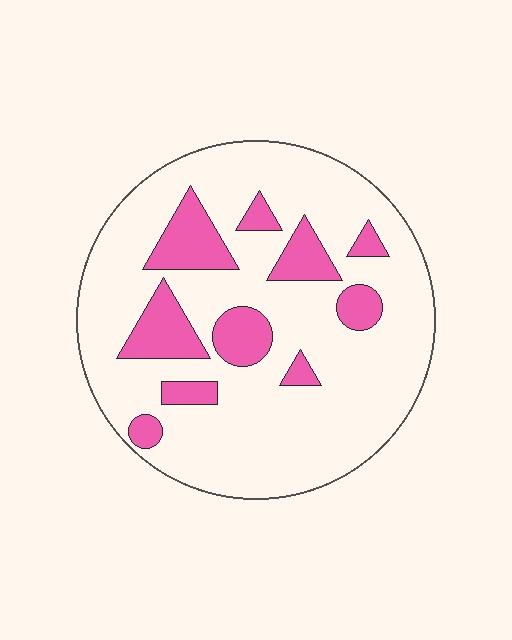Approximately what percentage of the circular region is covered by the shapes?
Approximately 20%.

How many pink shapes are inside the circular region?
10.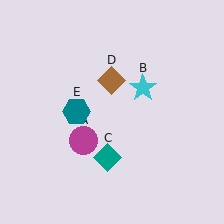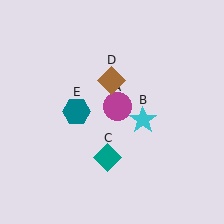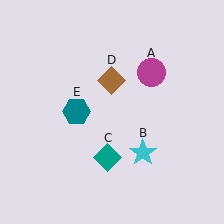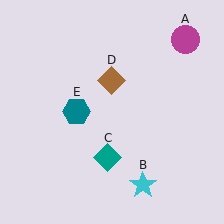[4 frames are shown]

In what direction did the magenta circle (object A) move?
The magenta circle (object A) moved up and to the right.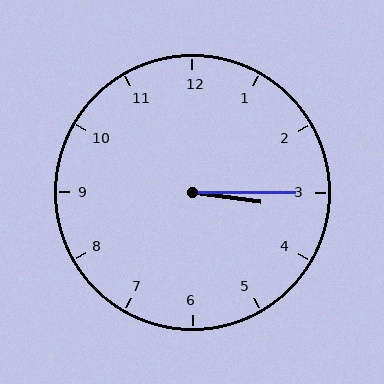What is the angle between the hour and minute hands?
Approximately 8 degrees.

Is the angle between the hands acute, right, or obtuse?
It is acute.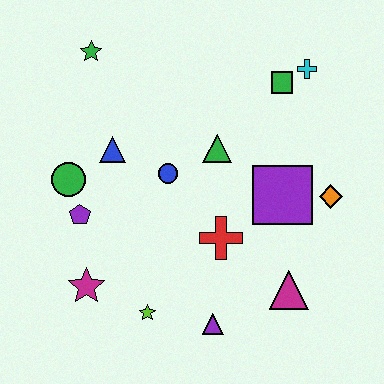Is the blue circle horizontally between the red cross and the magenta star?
Yes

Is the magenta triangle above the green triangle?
No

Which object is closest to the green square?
The cyan cross is closest to the green square.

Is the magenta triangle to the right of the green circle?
Yes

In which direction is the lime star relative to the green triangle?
The lime star is below the green triangle.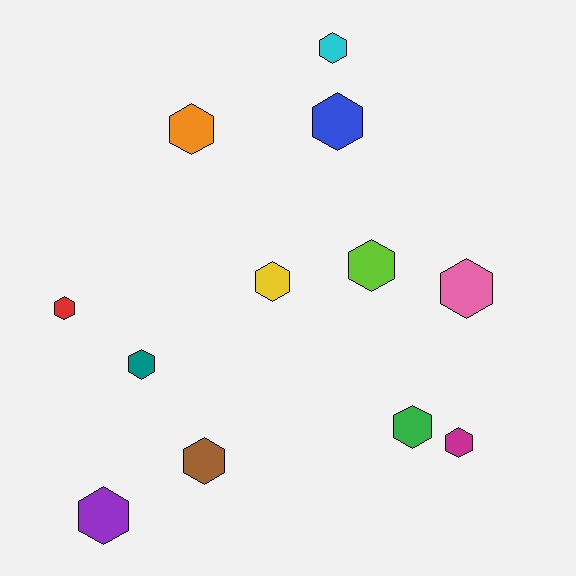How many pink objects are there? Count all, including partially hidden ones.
There is 1 pink object.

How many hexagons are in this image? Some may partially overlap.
There are 12 hexagons.